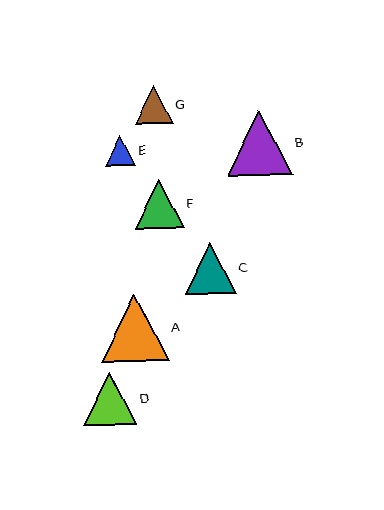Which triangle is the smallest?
Triangle E is the smallest with a size of approximately 29 pixels.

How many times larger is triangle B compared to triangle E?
Triangle B is approximately 2.2 times the size of triangle E.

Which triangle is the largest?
Triangle A is the largest with a size of approximately 68 pixels.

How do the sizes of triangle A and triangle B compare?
Triangle A and triangle B are approximately the same size.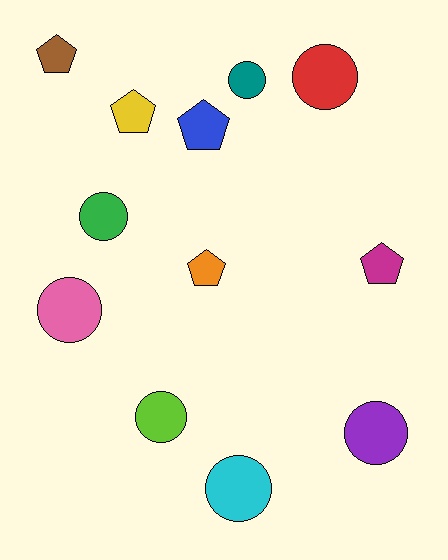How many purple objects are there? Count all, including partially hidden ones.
There is 1 purple object.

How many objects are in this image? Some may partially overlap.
There are 12 objects.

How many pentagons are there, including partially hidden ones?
There are 5 pentagons.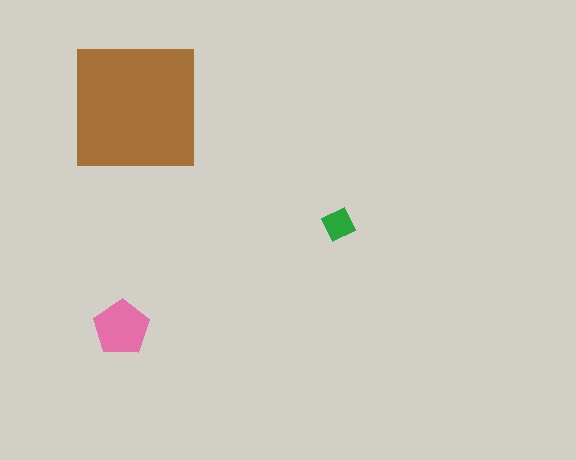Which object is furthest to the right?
The green diamond is rightmost.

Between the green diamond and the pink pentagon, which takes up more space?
The pink pentagon.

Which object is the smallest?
The green diamond.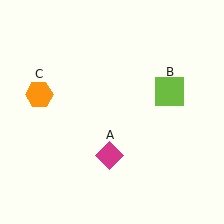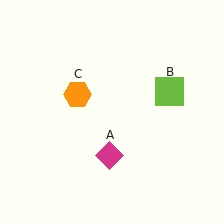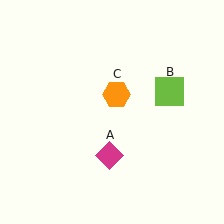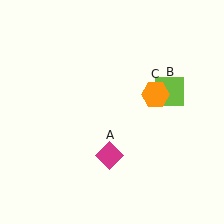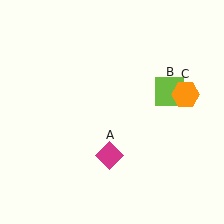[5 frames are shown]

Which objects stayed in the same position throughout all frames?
Magenta diamond (object A) and lime square (object B) remained stationary.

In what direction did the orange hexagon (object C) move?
The orange hexagon (object C) moved right.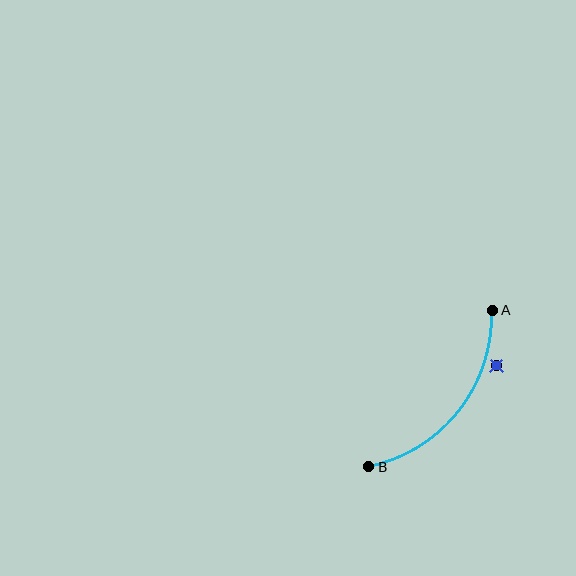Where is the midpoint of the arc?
The arc midpoint is the point on the curve farthest from the straight line joining A and B. It sits below and to the right of that line.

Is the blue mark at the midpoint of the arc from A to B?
No — the blue mark does not lie on the arc at all. It sits slightly outside the curve.